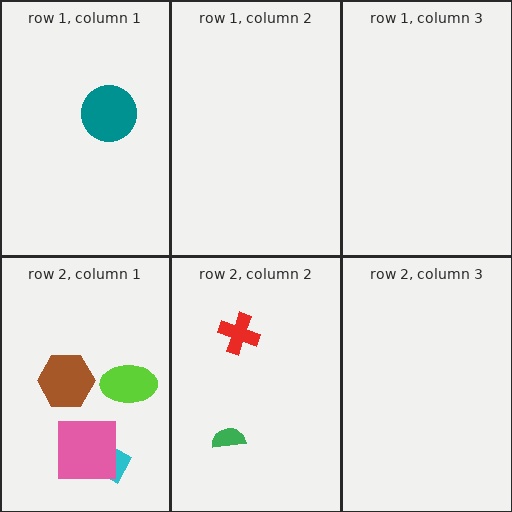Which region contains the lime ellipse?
The row 2, column 1 region.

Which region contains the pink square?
The row 2, column 1 region.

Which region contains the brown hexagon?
The row 2, column 1 region.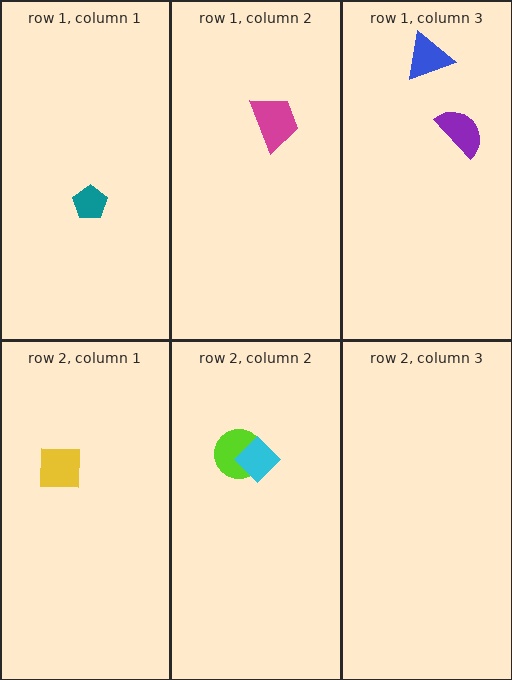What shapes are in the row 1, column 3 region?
The blue triangle, the purple semicircle.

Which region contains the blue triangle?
The row 1, column 3 region.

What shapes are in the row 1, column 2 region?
The magenta trapezoid.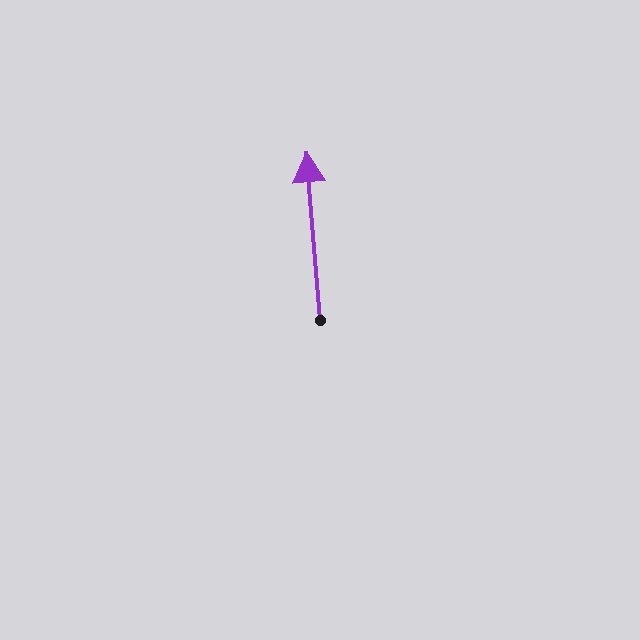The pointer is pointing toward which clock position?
Roughly 12 o'clock.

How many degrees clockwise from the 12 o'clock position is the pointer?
Approximately 356 degrees.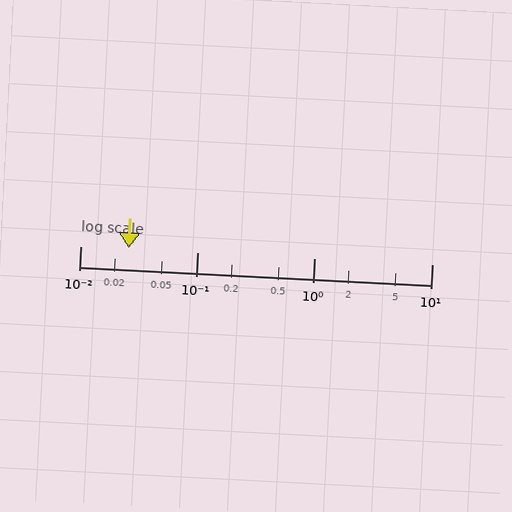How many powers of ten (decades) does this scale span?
The scale spans 3 decades, from 0.01 to 10.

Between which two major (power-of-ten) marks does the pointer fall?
The pointer is between 0.01 and 0.1.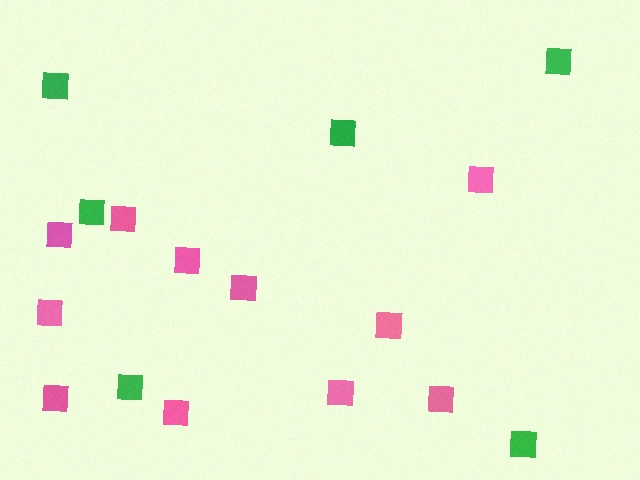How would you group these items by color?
There are 2 groups: one group of green squares (6) and one group of pink squares (11).